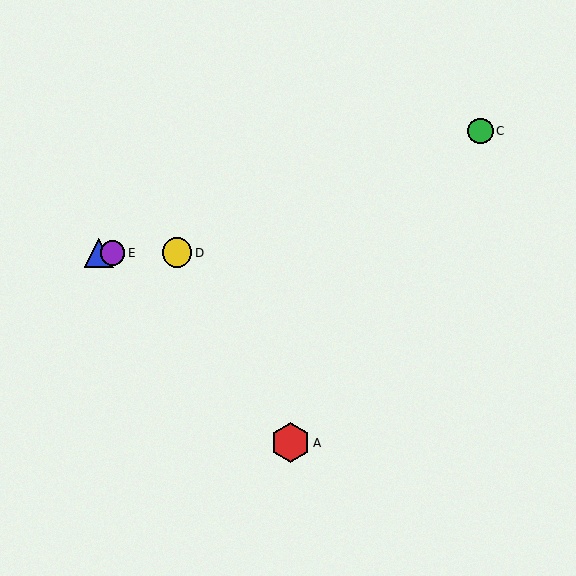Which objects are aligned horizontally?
Objects B, D, E are aligned horizontally.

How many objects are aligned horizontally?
3 objects (B, D, E) are aligned horizontally.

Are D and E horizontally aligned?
Yes, both are at y≈253.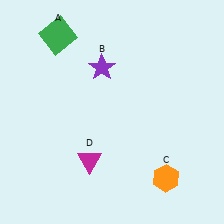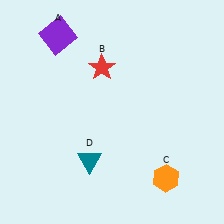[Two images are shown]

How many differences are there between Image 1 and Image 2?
There are 3 differences between the two images.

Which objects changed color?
A changed from green to purple. B changed from purple to red. D changed from magenta to teal.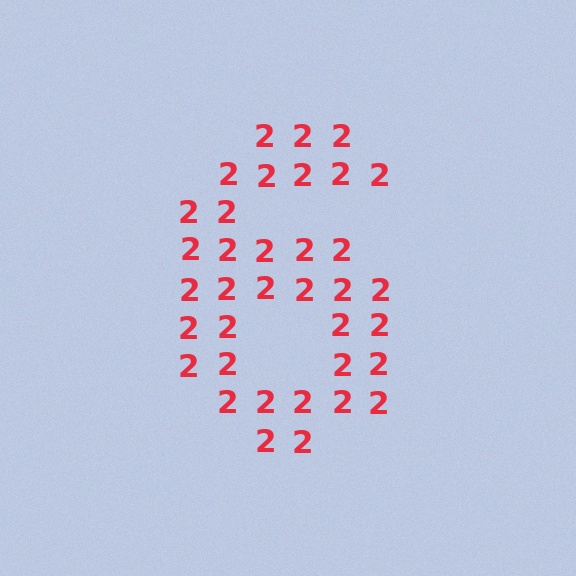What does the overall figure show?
The overall figure shows the digit 6.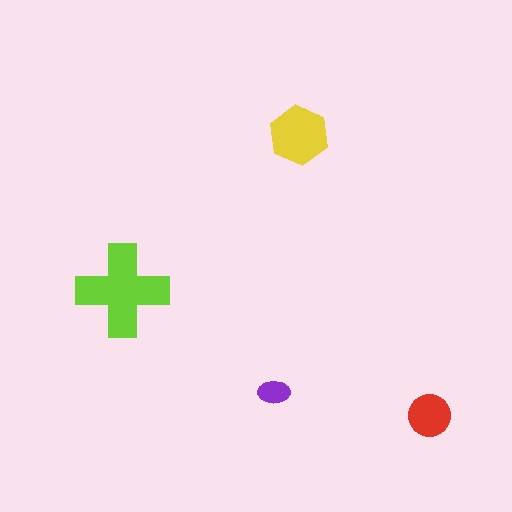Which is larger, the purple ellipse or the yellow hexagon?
The yellow hexagon.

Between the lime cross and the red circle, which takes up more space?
The lime cross.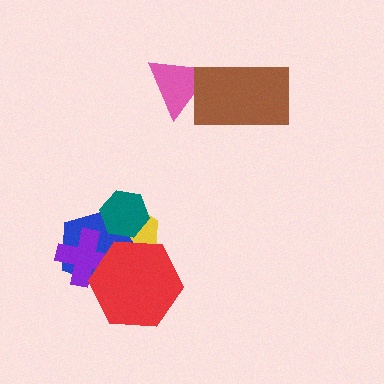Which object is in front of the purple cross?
The red hexagon is in front of the purple cross.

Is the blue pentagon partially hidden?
Yes, it is partially covered by another shape.